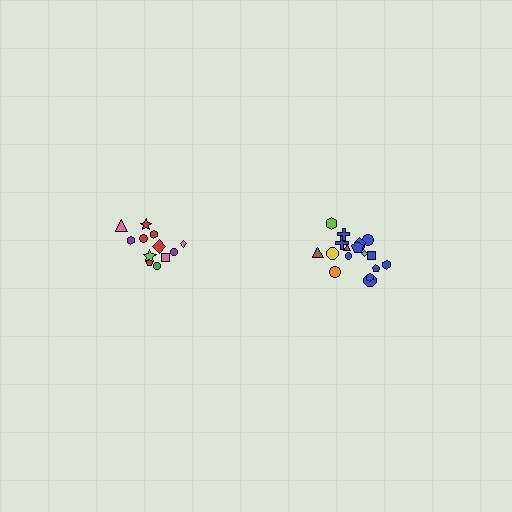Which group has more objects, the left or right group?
The right group.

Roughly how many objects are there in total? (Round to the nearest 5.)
Roughly 30 objects in total.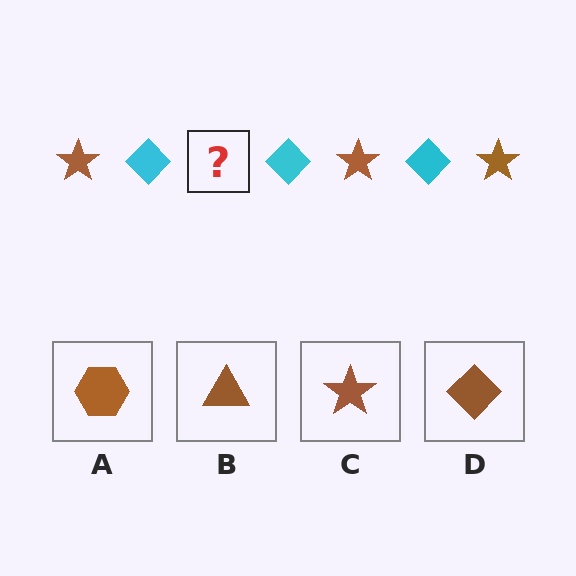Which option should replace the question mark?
Option C.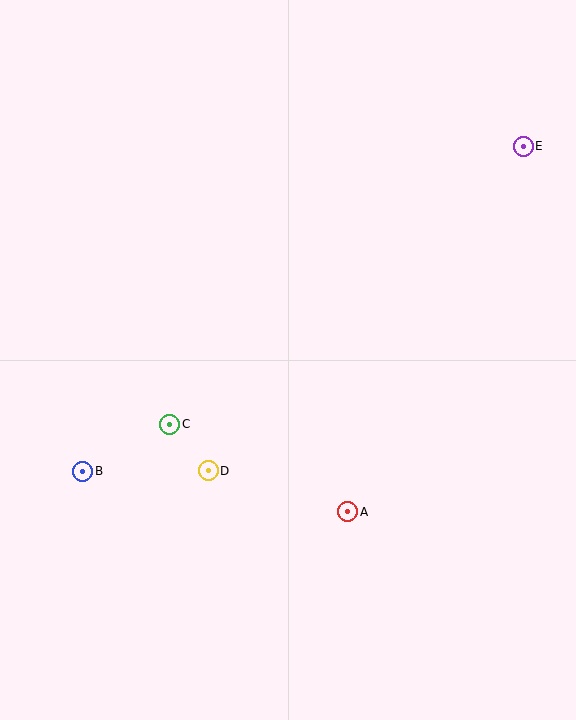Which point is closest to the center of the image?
Point C at (170, 424) is closest to the center.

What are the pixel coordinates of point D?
Point D is at (208, 471).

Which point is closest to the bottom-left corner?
Point B is closest to the bottom-left corner.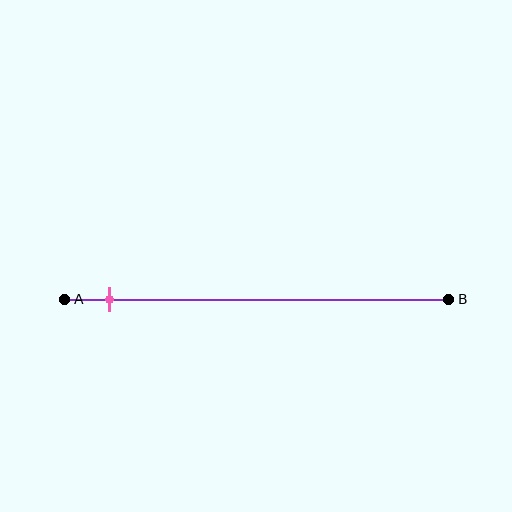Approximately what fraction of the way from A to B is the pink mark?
The pink mark is approximately 10% of the way from A to B.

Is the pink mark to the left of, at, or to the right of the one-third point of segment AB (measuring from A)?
The pink mark is to the left of the one-third point of segment AB.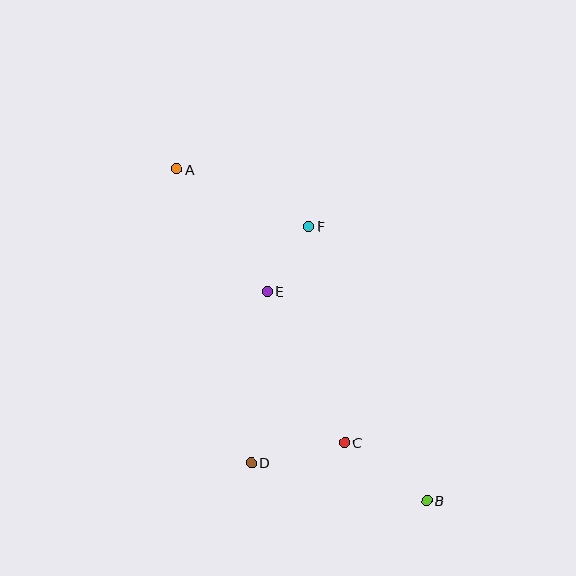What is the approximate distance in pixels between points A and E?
The distance between A and E is approximately 152 pixels.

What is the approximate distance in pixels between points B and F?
The distance between B and F is approximately 299 pixels.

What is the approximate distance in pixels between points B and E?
The distance between B and E is approximately 263 pixels.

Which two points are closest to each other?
Points E and F are closest to each other.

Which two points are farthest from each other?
Points A and B are farthest from each other.